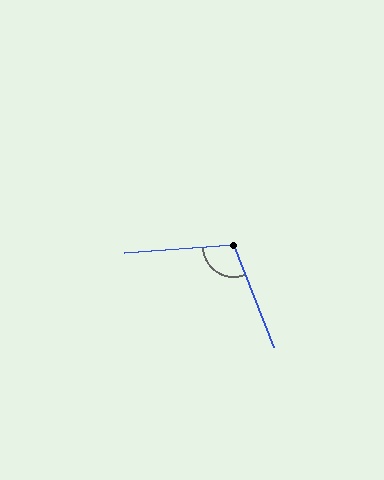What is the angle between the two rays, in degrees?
Approximately 107 degrees.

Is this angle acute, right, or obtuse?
It is obtuse.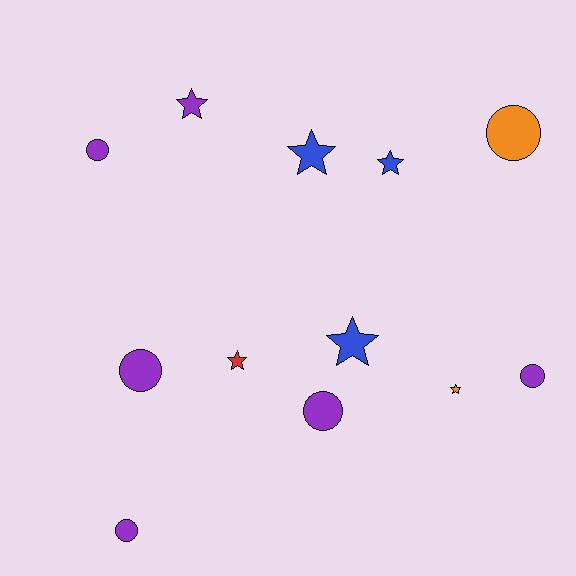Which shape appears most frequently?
Star, with 6 objects.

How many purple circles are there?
There are 5 purple circles.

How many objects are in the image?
There are 12 objects.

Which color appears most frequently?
Purple, with 6 objects.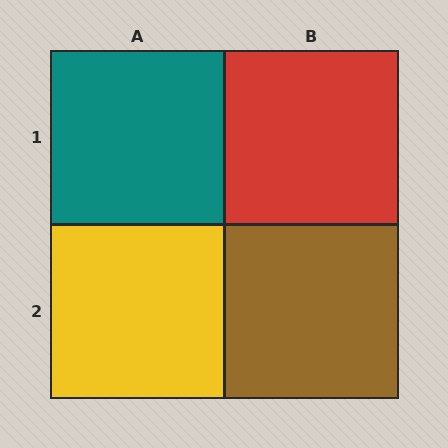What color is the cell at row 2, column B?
Brown.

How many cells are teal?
1 cell is teal.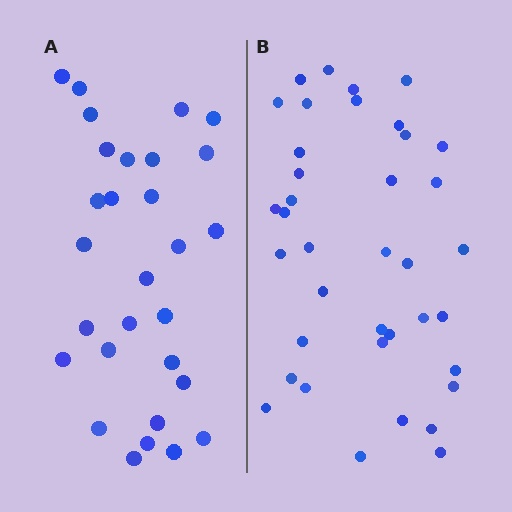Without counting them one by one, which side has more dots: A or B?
Region B (the right region) has more dots.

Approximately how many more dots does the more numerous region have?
Region B has roughly 8 or so more dots than region A.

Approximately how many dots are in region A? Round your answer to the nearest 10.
About 30 dots. (The exact count is 29, which rounds to 30.)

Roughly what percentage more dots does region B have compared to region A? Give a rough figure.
About 30% more.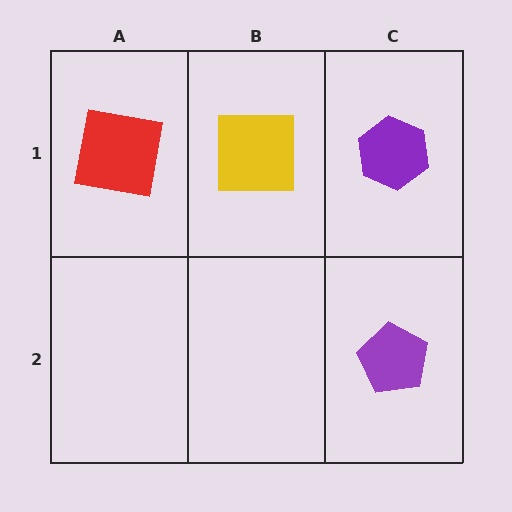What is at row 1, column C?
A purple hexagon.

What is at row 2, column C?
A purple pentagon.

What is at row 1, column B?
A yellow square.